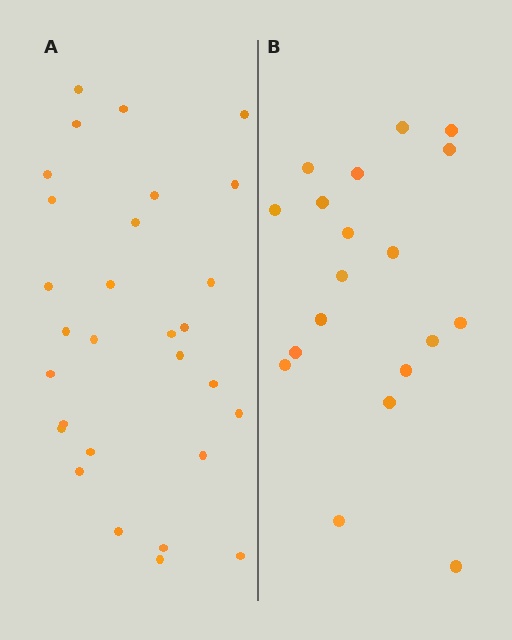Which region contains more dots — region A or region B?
Region A (the left region) has more dots.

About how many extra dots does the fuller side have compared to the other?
Region A has roughly 10 or so more dots than region B.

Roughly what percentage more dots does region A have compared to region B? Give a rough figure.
About 55% more.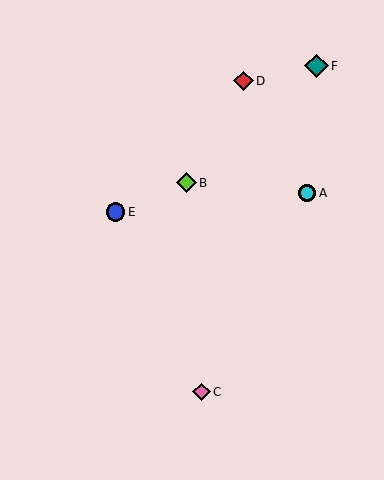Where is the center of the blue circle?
The center of the blue circle is at (116, 212).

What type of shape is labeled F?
Shape F is a teal diamond.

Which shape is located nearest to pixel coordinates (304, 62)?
The teal diamond (labeled F) at (316, 66) is nearest to that location.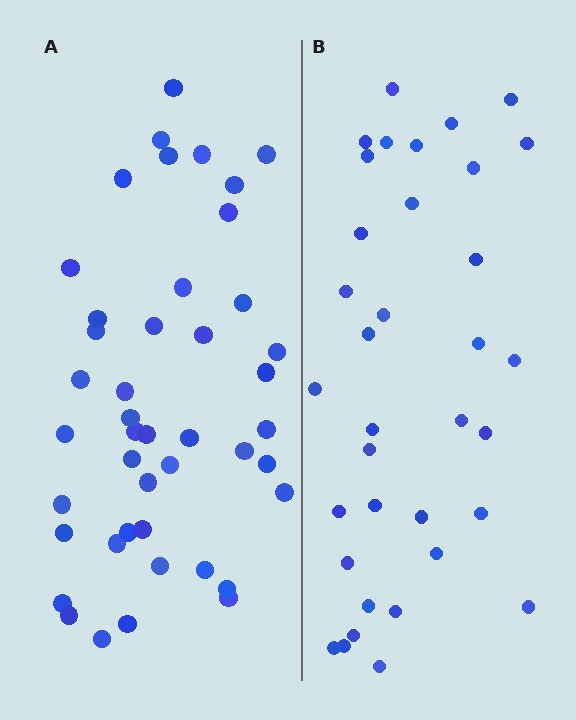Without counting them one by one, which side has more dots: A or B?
Region A (the left region) has more dots.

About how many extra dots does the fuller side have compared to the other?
Region A has roughly 8 or so more dots than region B.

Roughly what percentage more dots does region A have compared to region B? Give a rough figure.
About 25% more.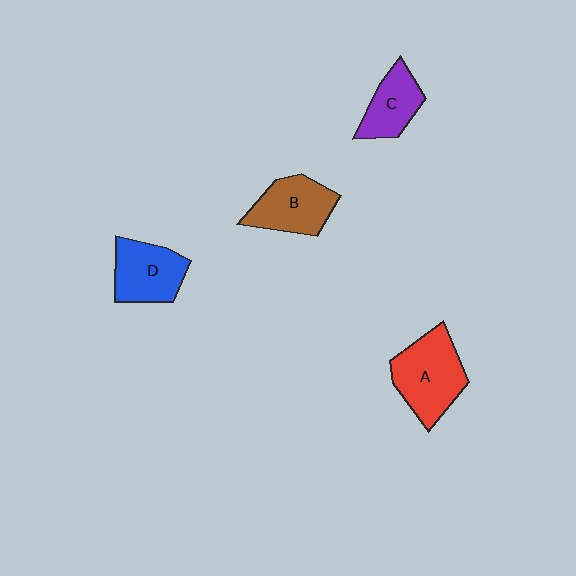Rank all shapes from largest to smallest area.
From largest to smallest: A (red), B (brown), D (blue), C (purple).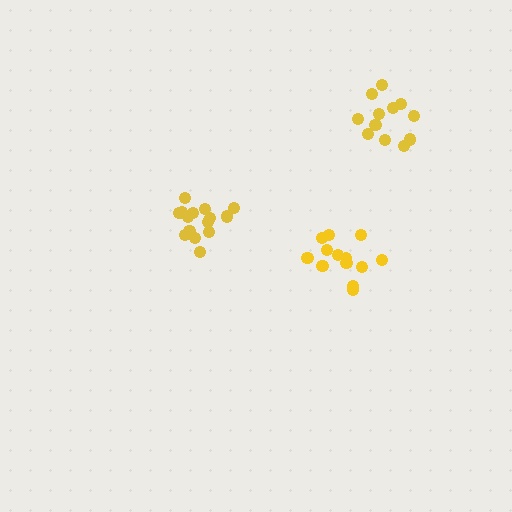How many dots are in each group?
Group 1: 12 dots, Group 2: 15 dots, Group 3: 13 dots (40 total).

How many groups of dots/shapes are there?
There are 3 groups.